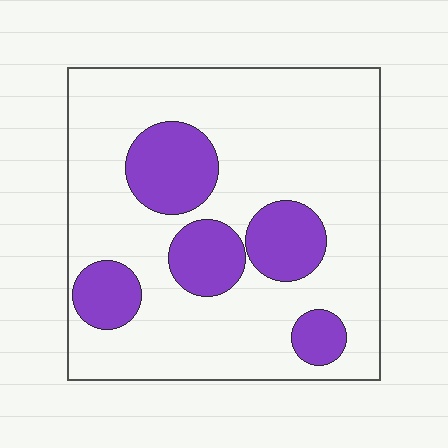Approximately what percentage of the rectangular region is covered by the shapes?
Approximately 25%.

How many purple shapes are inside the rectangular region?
5.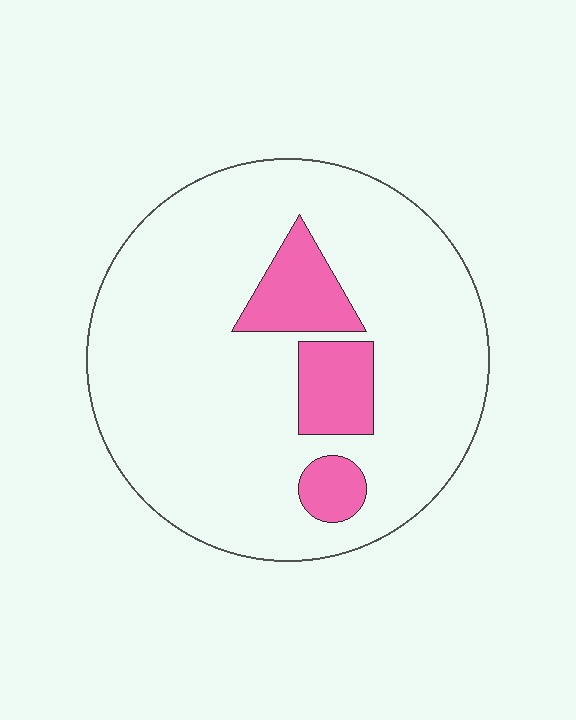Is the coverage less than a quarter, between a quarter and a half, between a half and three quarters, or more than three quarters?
Less than a quarter.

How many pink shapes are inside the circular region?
3.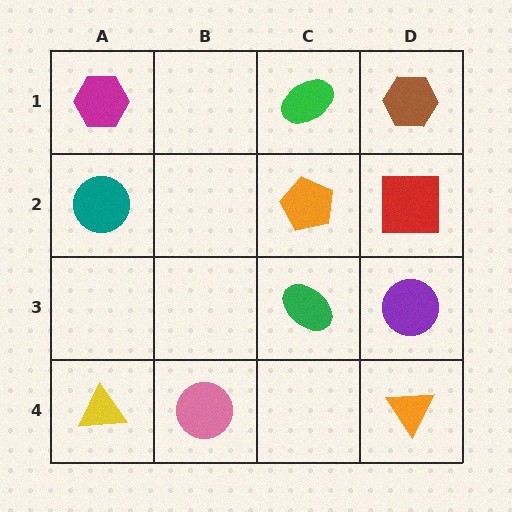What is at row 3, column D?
A purple circle.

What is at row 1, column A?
A magenta hexagon.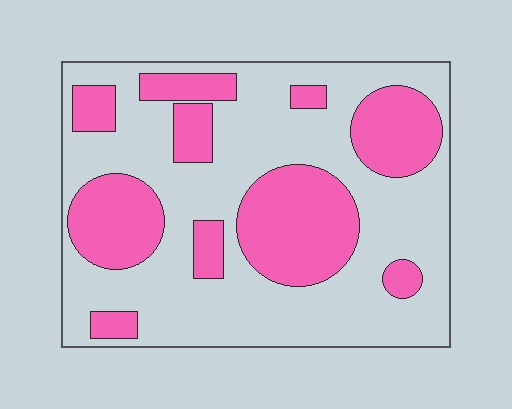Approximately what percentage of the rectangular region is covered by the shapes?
Approximately 35%.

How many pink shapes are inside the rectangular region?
10.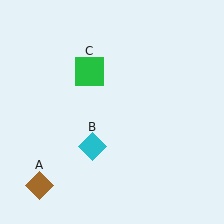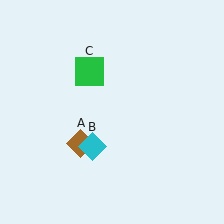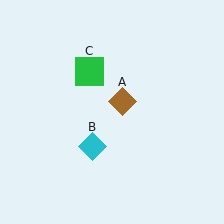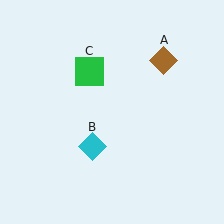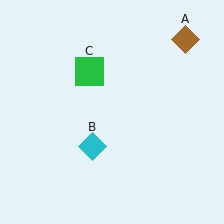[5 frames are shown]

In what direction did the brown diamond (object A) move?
The brown diamond (object A) moved up and to the right.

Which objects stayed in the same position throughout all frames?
Cyan diamond (object B) and green square (object C) remained stationary.